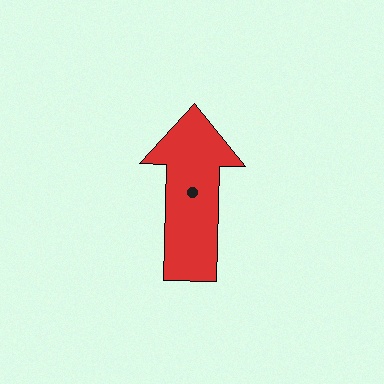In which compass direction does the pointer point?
North.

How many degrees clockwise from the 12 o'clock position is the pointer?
Approximately 1 degrees.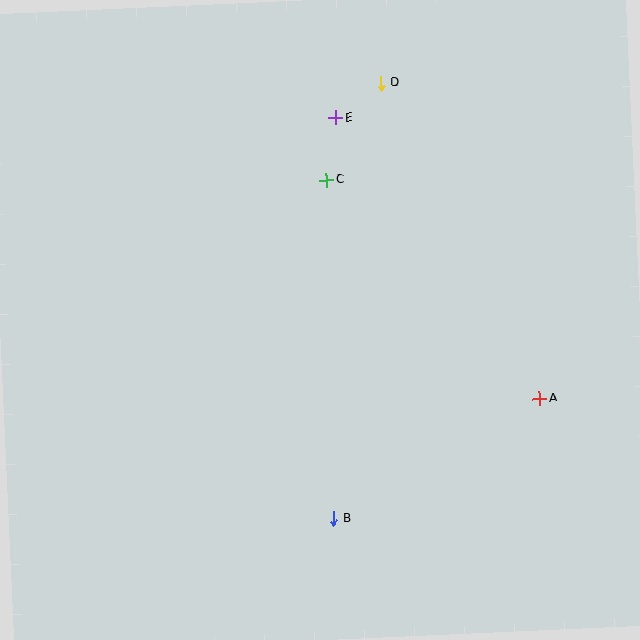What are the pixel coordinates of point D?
Point D is at (381, 83).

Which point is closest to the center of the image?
Point C at (326, 180) is closest to the center.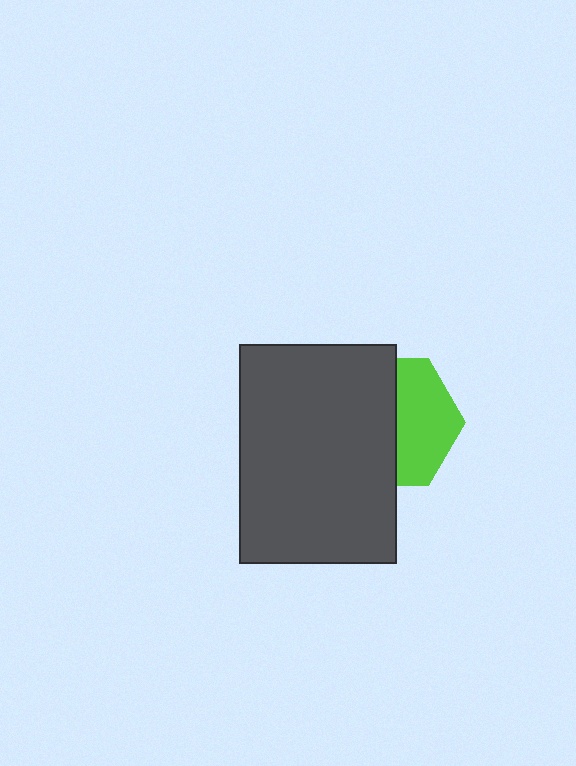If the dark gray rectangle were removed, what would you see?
You would see the complete lime hexagon.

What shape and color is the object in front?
The object in front is a dark gray rectangle.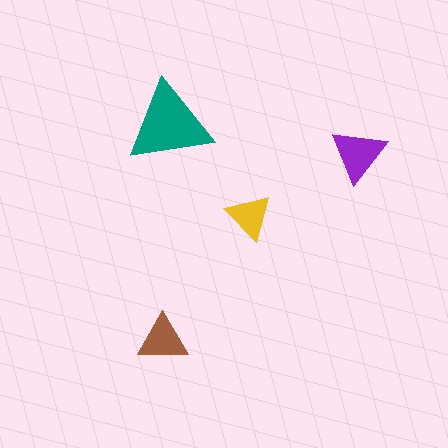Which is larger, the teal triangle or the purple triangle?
The teal one.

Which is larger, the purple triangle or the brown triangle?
The purple one.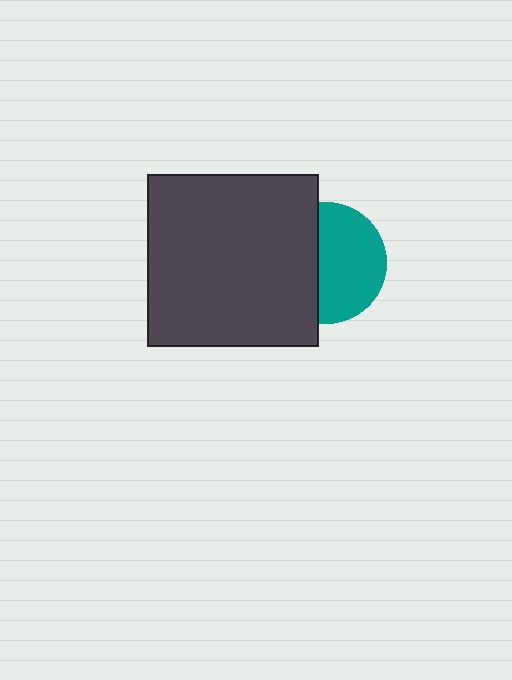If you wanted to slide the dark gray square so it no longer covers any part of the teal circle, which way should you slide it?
Slide it left — that is the most direct way to separate the two shapes.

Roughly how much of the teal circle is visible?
About half of it is visible (roughly 57%).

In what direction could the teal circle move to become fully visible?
The teal circle could move right. That would shift it out from behind the dark gray square entirely.